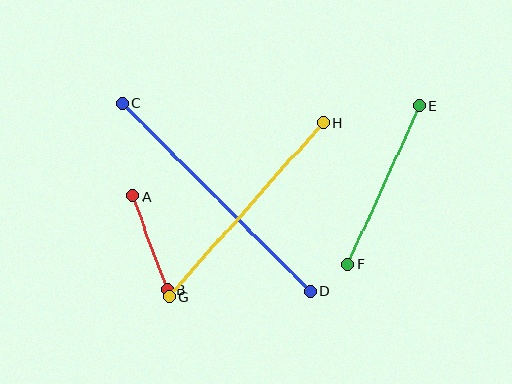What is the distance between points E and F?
The distance is approximately 174 pixels.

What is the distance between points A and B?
The distance is approximately 100 pixels.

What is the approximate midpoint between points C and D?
The midpoint is at approximately (216, 197) pixels.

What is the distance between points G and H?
The distance is approximately 232 pixels.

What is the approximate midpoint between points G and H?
The midpoint is at approximately (246, 209) pixels.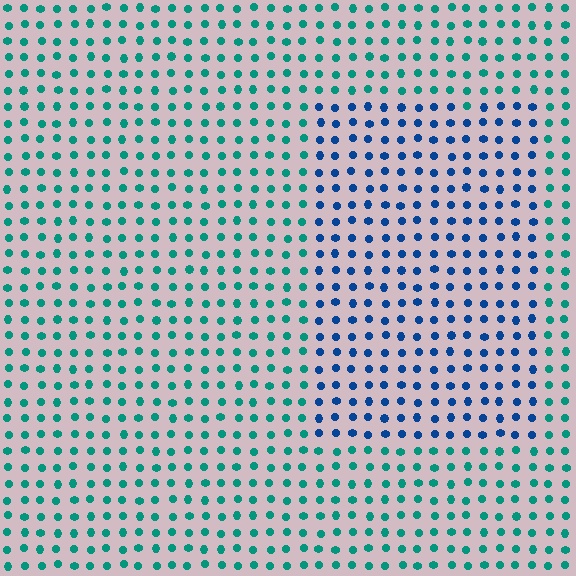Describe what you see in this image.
The image is filled with small teal elements in a uniform arrangement. A rectangle-shaped region is visible where the elements are tinted to a slightly different hue, forming a subtle color boundary.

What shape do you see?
I see a rectangle.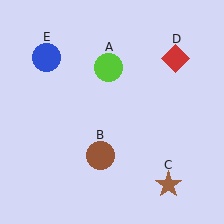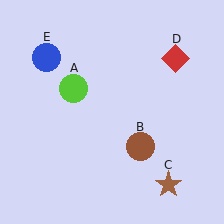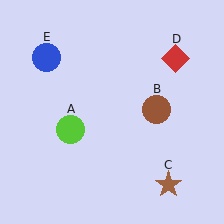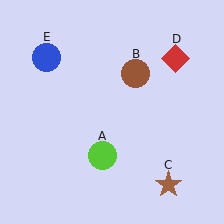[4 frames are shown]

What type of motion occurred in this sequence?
The lime circle (object A), brown circle (object B) rotated counterclockwise around the center of the scene.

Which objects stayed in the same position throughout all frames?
Brown star (object C) and red diamond (object D) and blue circle (object E) remained stationary.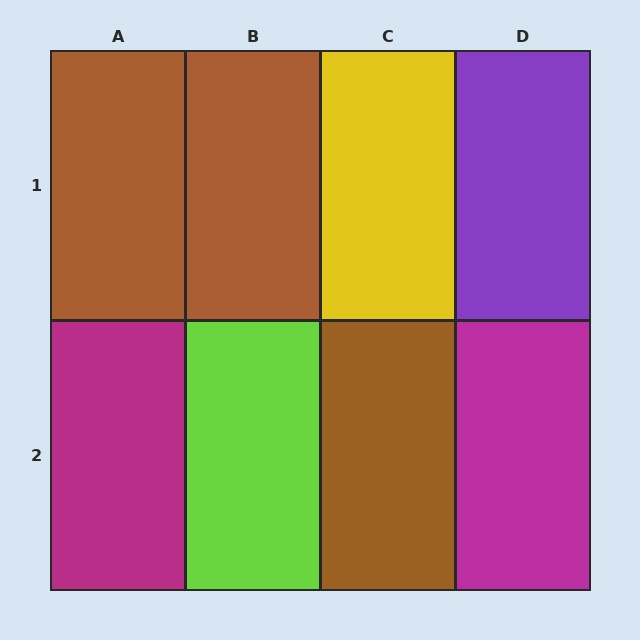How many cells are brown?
3 cells are brown.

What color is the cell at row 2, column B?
Lime.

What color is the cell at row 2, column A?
Magenta.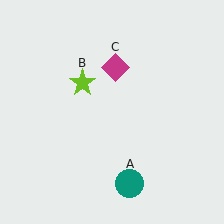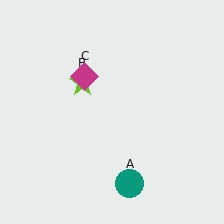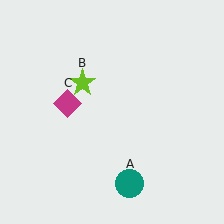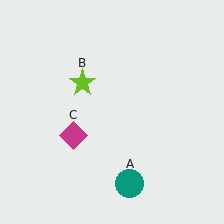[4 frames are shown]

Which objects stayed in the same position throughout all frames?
Teal circle (object A) and lime star (object B) remained stationary.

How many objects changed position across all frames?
1 object changed position: magenta diamond (object C).